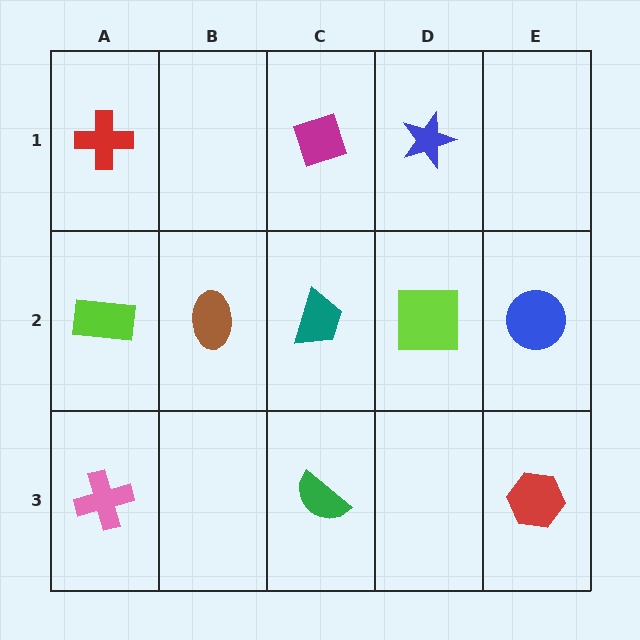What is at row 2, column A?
A lime rectangle.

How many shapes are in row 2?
5 shapes.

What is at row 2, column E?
A blue circle.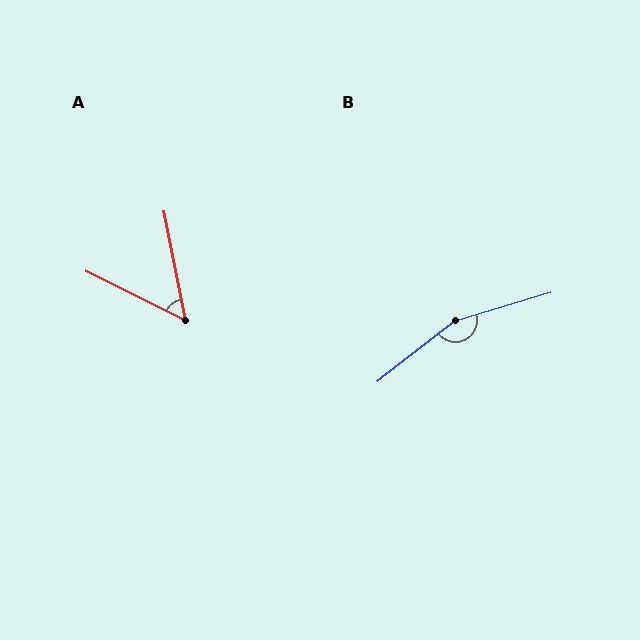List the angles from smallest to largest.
A (53°), B (158°).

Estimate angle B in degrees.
Approximately 158 degrees.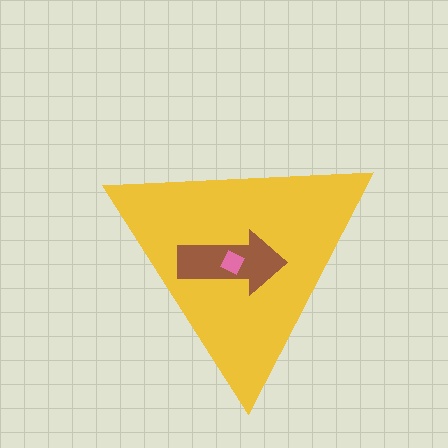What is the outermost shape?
The yellow triangle.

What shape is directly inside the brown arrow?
The pink diamond.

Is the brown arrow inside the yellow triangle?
Yes.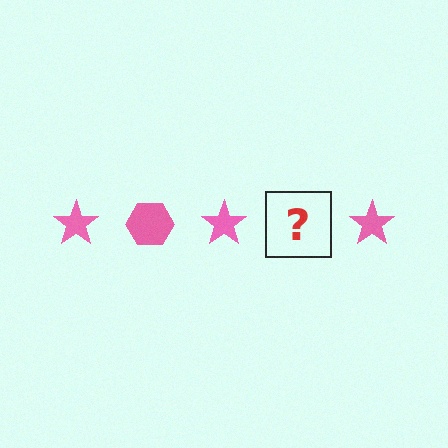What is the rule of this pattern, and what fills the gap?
The rule is that the pattern cycles through star, hexagon shapes in pink. The gap should be filled with a pink hexagon.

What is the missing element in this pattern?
The missing element is a pink hexagon.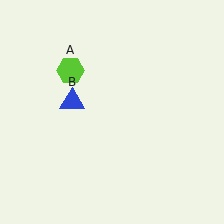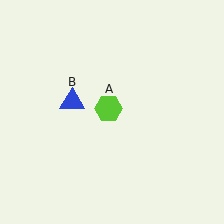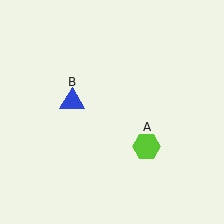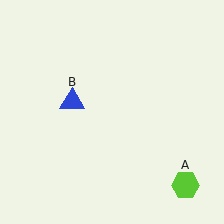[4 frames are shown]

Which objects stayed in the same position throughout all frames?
Blue triangle (object B) remained stationary.